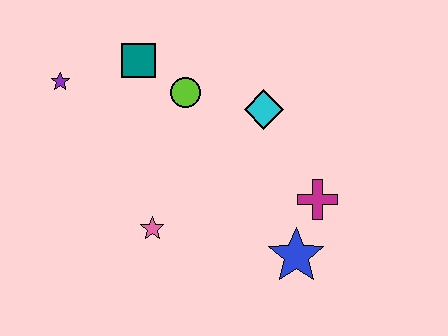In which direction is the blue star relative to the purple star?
The blue star is to the right of the purple star.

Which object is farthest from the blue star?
The purple star is farthest from the blue star.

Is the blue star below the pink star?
Yes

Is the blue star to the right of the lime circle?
Yes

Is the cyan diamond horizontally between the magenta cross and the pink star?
Yes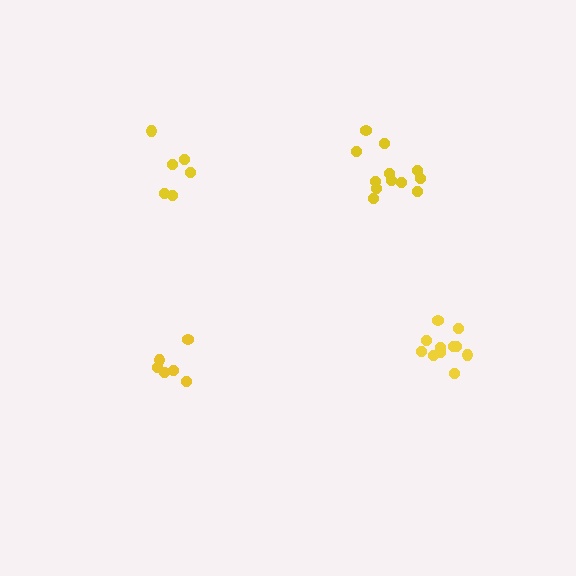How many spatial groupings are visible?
There are 4 spatial groupings.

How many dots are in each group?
Group 1: 12 dots, Group 2: 11 dots, Group 3: 6 dots, Group 4: 6 dots (35 total).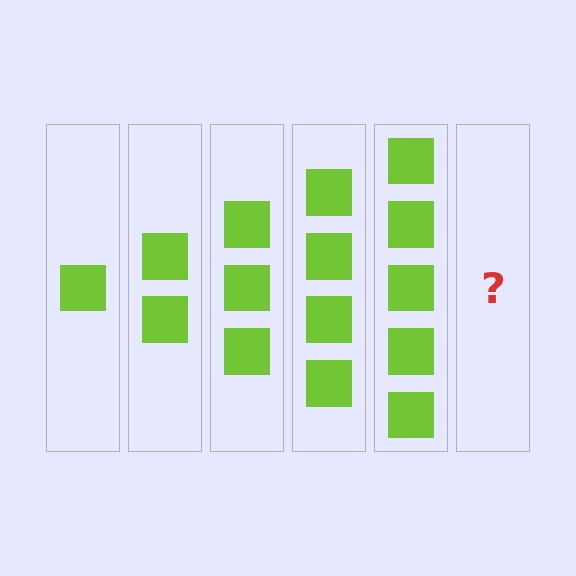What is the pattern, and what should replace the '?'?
The pattern is that each step adds one more square. The '?' should be 6 squares.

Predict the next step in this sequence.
The next step is 6 squares.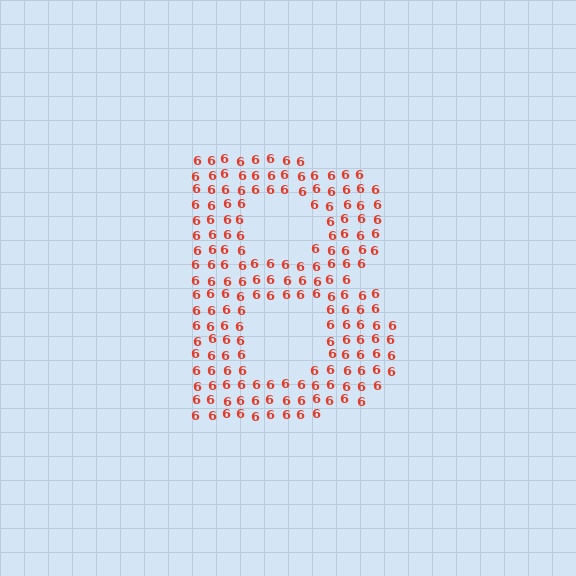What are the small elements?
The small elements are digit 6's.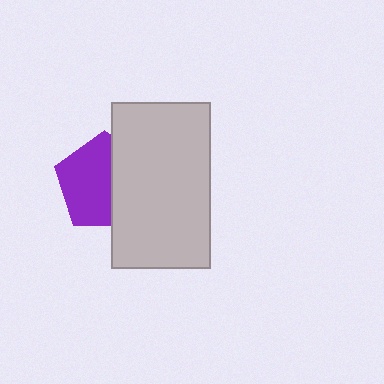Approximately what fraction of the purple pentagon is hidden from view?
Roughly 40% of the purple pentagon is hidden behind the light gray rectangle.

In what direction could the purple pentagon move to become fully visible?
The purple pentagon could move left. That would shift it out from behind the light gray rectangle entirely.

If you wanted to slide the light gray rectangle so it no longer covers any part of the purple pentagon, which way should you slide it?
Slide it right — that is the most direct way to separate the two shapes.